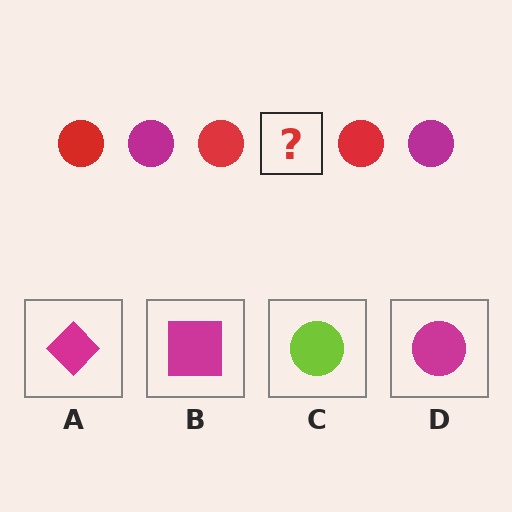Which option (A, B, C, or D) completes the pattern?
D.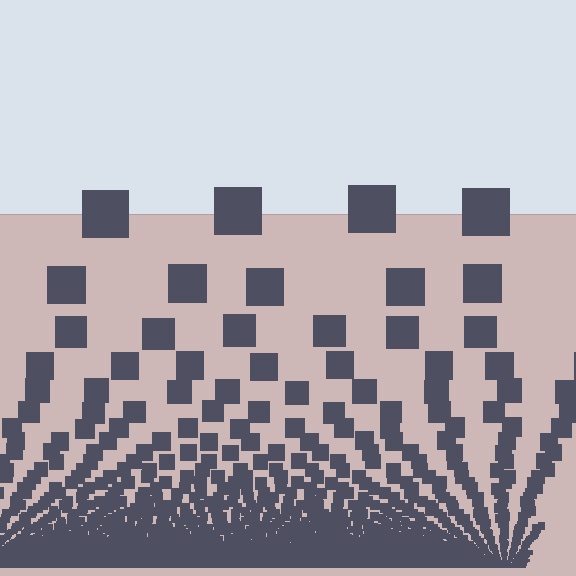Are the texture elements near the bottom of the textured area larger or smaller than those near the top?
Smaller. The gradient is inverted — elements near the bottom are smaller and denser.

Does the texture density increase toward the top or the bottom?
Density increases toward the bottom.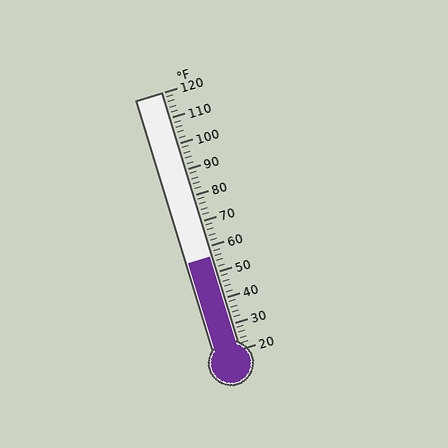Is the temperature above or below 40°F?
The temperature is above 40°F.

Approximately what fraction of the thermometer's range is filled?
The thermometer is filled to approximately 35% of its range.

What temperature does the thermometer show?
The thermometer shows approximately 56°F.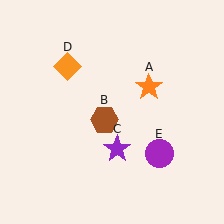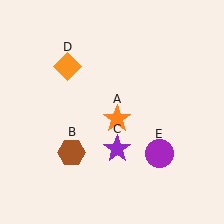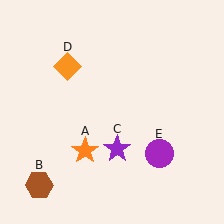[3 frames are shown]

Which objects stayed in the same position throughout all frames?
Purple star (object C) and orange diamond (object D) and purple circle (object E) remained stationary.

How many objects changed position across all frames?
2 objects changed position: orange star (object A), brown hexagon (object B).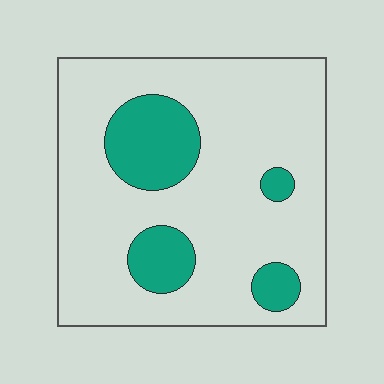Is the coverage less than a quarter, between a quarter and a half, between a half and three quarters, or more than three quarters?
Less than a quarter.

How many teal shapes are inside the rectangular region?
4.